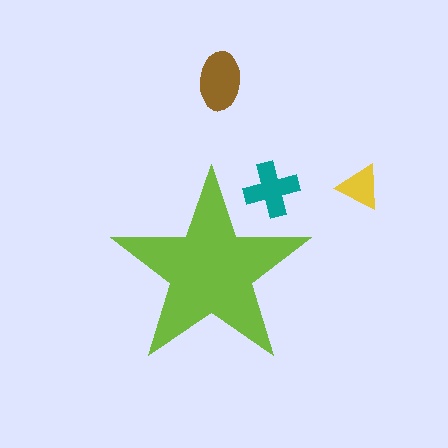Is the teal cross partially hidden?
Yes, the teal cross is partially hidden behind the lime star.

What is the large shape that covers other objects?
A lime star.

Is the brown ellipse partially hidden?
No, the brown ellipse is fully visible.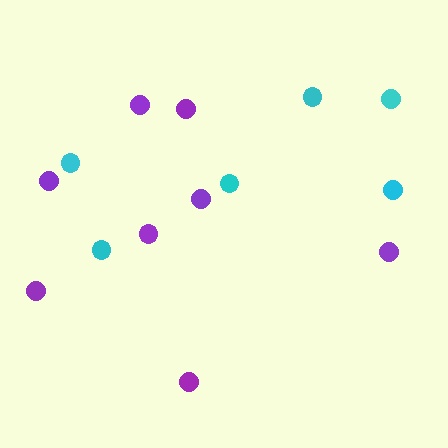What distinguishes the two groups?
There are 2 groups: one group of cyan circles (6) and one group of purple circles (8).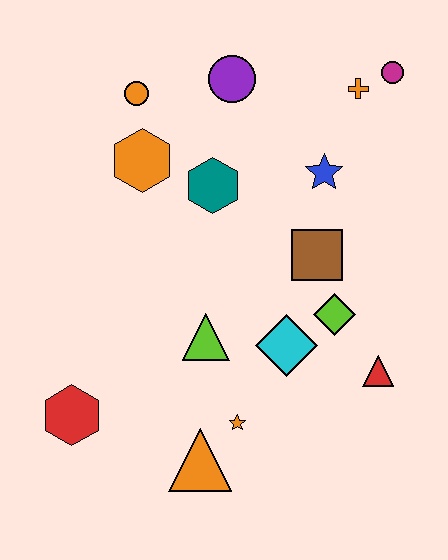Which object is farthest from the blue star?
The red hexagon is farthest from the blue star.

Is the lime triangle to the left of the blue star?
Yes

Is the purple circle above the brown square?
Yes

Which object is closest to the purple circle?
The orange circle is closest to the purple circle.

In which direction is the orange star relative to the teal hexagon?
The orange star is below the teal hexagon.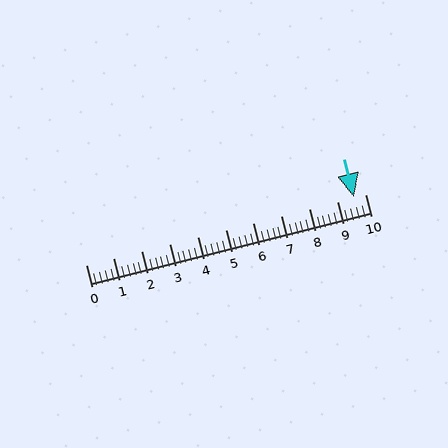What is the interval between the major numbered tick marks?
The major tick marks are spaced 1 units apart.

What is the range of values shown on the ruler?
The ruler shows values from 0 to 10.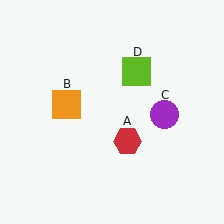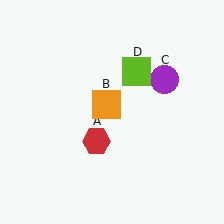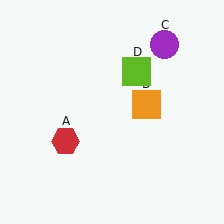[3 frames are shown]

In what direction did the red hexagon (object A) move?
The red hexagon (object A) moved left.